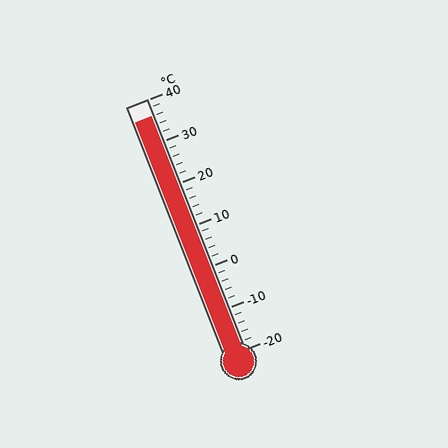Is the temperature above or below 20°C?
The temperature is above 20°C.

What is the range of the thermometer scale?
The thermometer scale ranges from -20°C to 40°C.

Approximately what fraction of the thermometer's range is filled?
The thermometer is filled to approximately 95% of its range.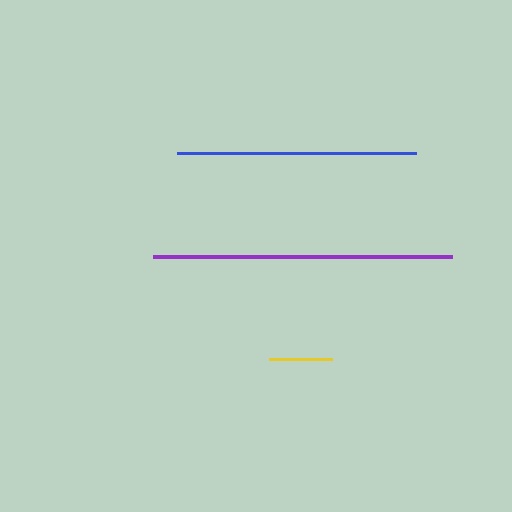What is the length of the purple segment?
The purple segment is approximately 299 pixels long.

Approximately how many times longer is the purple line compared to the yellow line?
The purple line is approximately 4.8 times the length of the yellow line.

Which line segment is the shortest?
The yellow line is the shortest at approximately 63 pixels.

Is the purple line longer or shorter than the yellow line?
The purple line is longer than the yellow line.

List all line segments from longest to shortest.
From longest to shortest: purple, blue, yellow.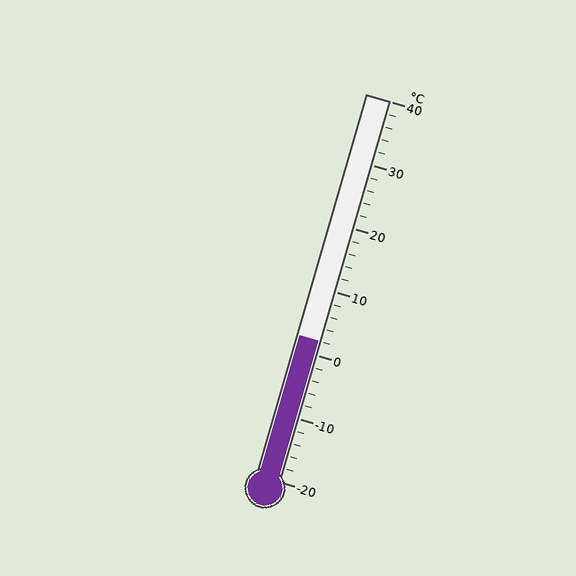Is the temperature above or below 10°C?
The temperature is below 10°C.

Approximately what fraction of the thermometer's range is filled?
The thermometer is filled to approximately 35% of its range.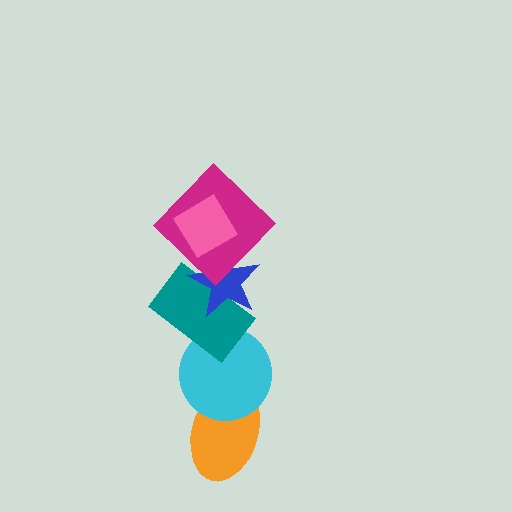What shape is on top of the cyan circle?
The teal rectangle is on top of the cyan circle.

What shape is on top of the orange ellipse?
The cyan circle is on top of the orange ellipse.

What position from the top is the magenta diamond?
The magenta diamond is 2nd from the top.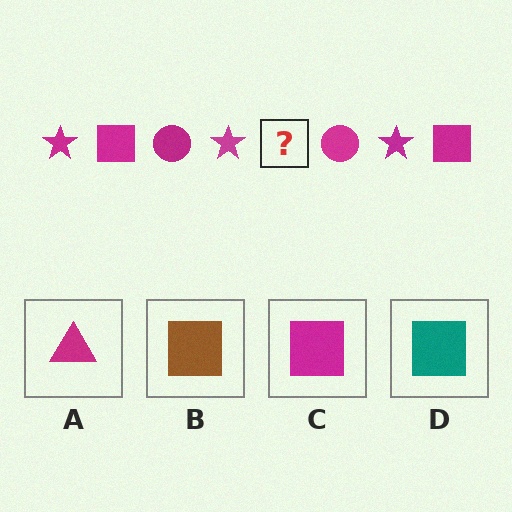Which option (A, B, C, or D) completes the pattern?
C.